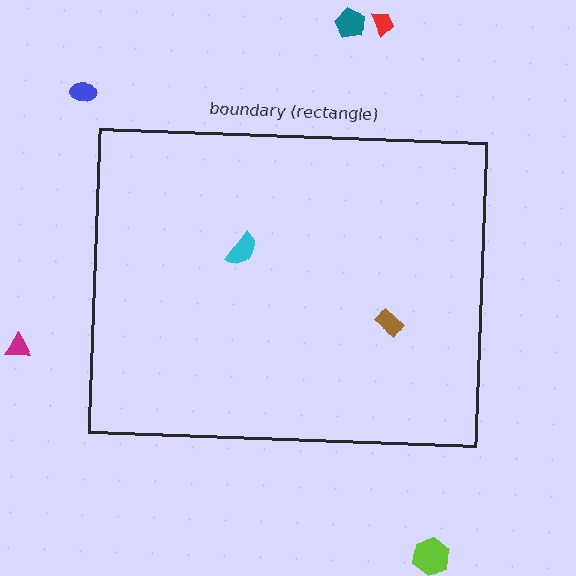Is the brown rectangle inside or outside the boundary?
Inside.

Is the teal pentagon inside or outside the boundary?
Outside.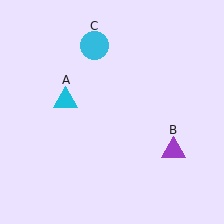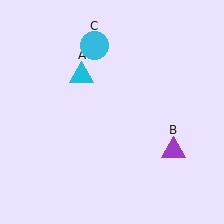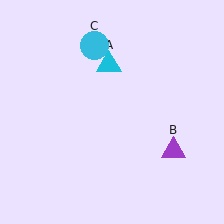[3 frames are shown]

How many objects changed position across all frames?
1 object changed position: cyan triangle (object A).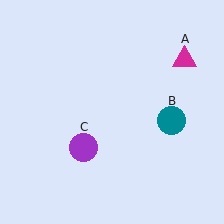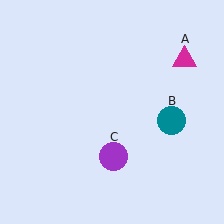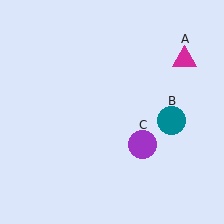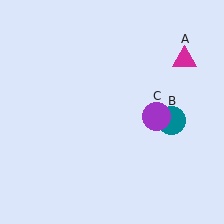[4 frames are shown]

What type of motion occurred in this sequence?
The purple circle (object C) rotated counterclockwise around the center of the scene.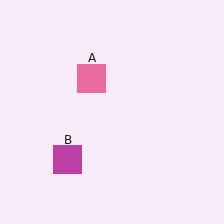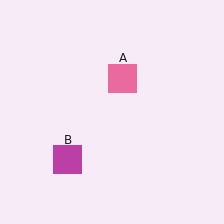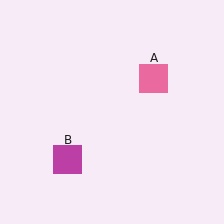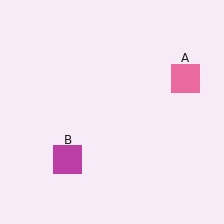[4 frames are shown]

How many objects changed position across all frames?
1 object changed position: pink square (object A).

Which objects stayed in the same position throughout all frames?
Magenta square (object B) remained stationary.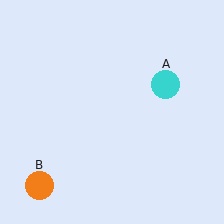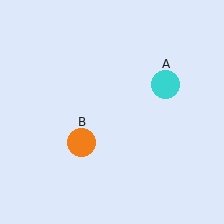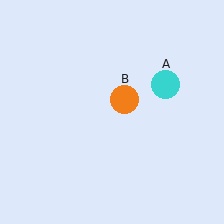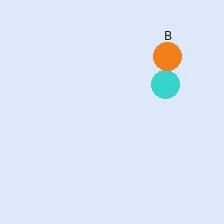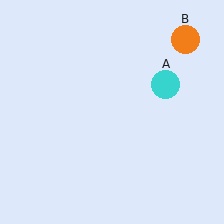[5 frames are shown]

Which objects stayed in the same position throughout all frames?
Cyan circle (object A) remained stationary.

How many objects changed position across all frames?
1 object changed position: orange circle (object B).